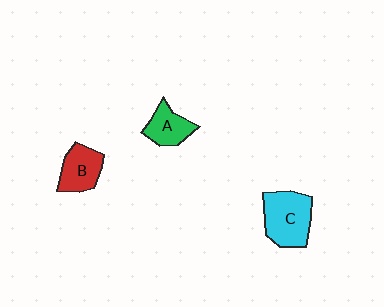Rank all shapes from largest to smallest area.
From largest to smallest: C (cyan), B (red), A (green).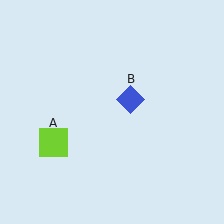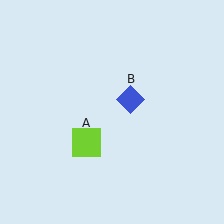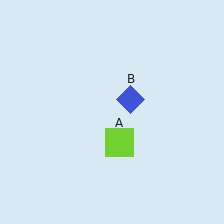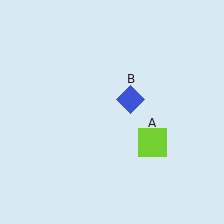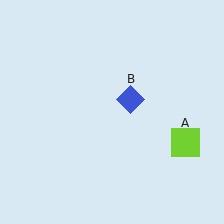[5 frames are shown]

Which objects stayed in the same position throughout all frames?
Blue diamond (object B) remained stationary.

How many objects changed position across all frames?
1 object changed position: lime square (object A).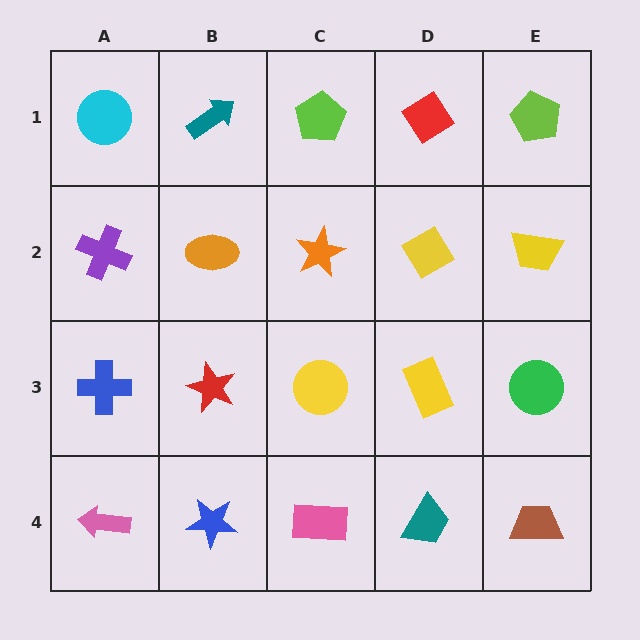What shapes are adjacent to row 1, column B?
An orange ellipse (row 2, column B), a cyan circle (row 1, column A), a lime pentagon (row 1, column C).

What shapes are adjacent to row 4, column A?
A blue cross (row 3, column A), a blue star (row 4, column B).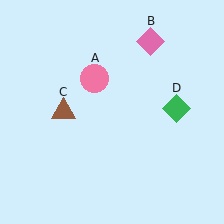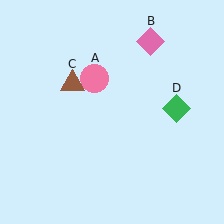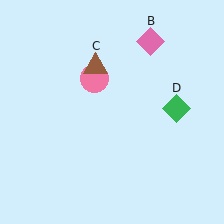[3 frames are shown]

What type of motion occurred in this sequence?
The brown triangle (object C) rotated clockwise around the center of the scene.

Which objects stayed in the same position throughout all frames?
Pink circle (object A) and pink diamond (object B) and green diamond (object D) remained stationary.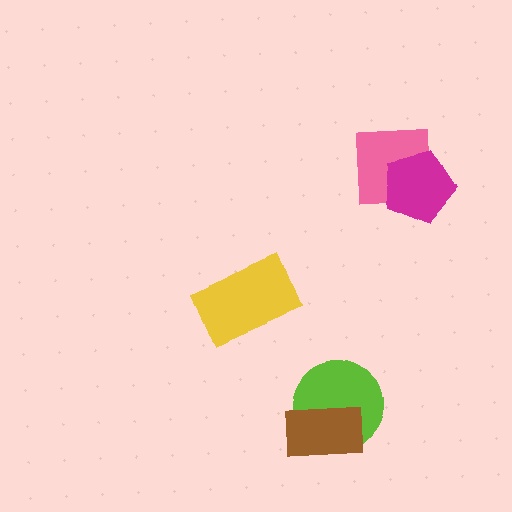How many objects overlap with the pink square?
1 object overlaps with the pink square.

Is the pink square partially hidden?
Yes, it is partially covered by another shape.